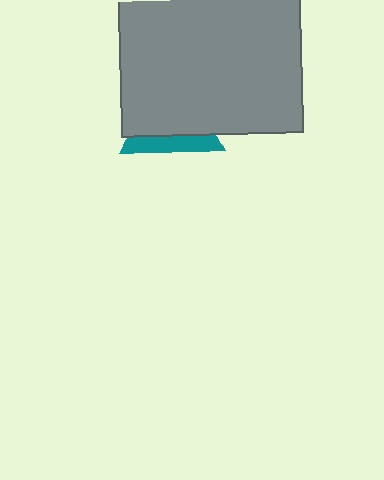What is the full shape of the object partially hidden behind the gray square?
The partially hidden object is a teal triangle.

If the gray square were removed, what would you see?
You would see the complete teal triangle.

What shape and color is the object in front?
The object in front is a gray square.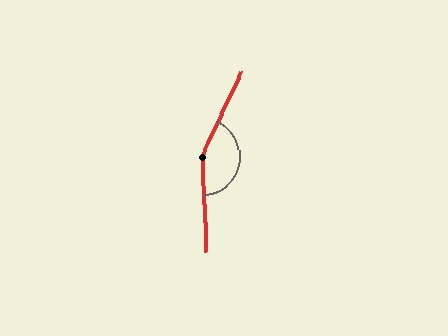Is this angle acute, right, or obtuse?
It is obtuse.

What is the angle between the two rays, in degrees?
Approximately 153 degrees.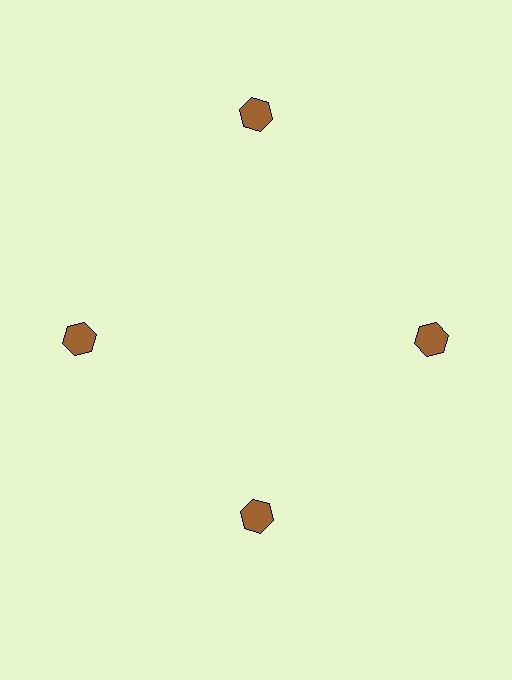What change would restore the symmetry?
The symmetry would be restored by moving it inward, back onto the ring so that all 4 hexagons sit at equal angles and equal distance from the center.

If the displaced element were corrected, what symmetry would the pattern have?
It would have 4-fold rotational symmetry — the pattern would map onto itself every 90 degrees.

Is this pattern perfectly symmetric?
No. The 4 brown hexagons are arranged in a ring, but one element near the 12 o'clock position is pushed outward from the center, breaking the 4-fold rotational symmetry.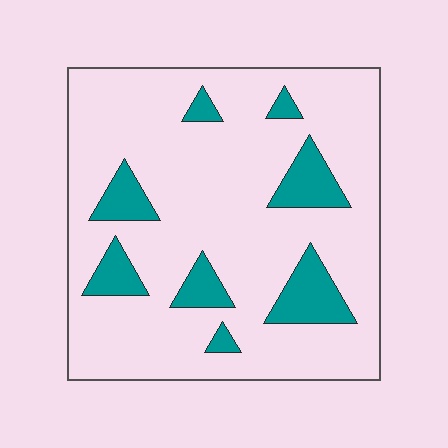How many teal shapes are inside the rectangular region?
8.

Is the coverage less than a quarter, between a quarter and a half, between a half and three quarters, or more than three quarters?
Less than a quarter.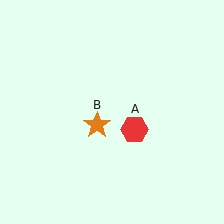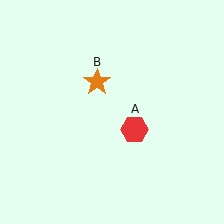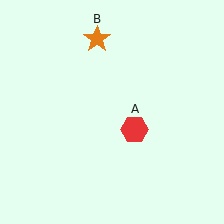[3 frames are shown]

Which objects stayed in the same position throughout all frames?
Red hexagon (object A) remained stationary.